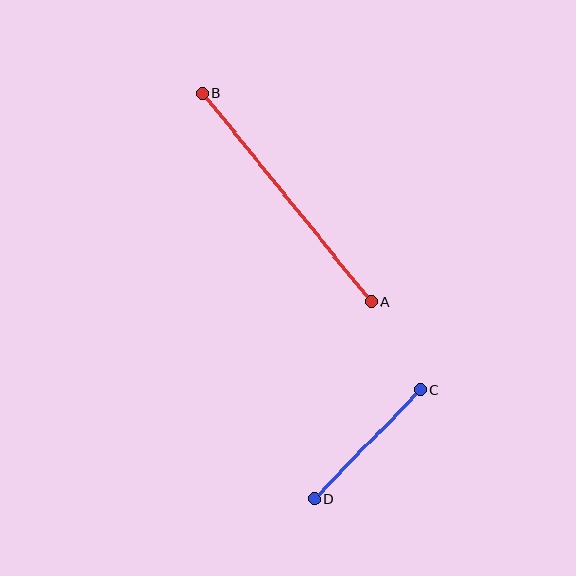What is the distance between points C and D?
The distance is approximately 152 pixels.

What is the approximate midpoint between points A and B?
The midpoint is at approximately (287, 197) pixels.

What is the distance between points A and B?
The distance is approximately 268 pixels.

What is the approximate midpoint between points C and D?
The midpoint is at approximately (367, 444) pixels.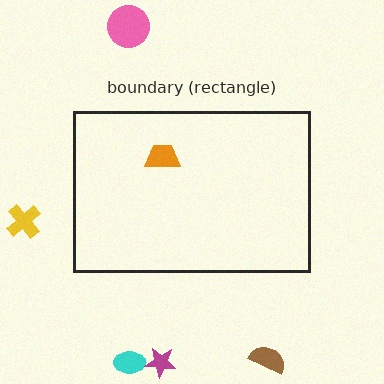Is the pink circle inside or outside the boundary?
Outside.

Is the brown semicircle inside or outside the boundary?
Outside.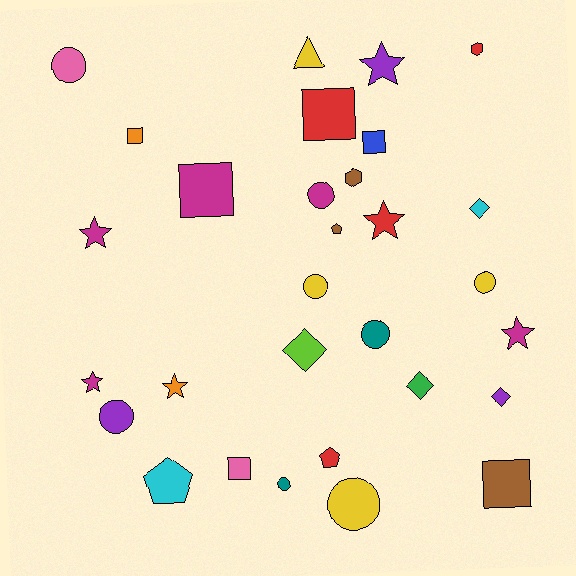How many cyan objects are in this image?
There are 2 cyan objects.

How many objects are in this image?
There are 30 objects.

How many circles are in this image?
There are 8 circles.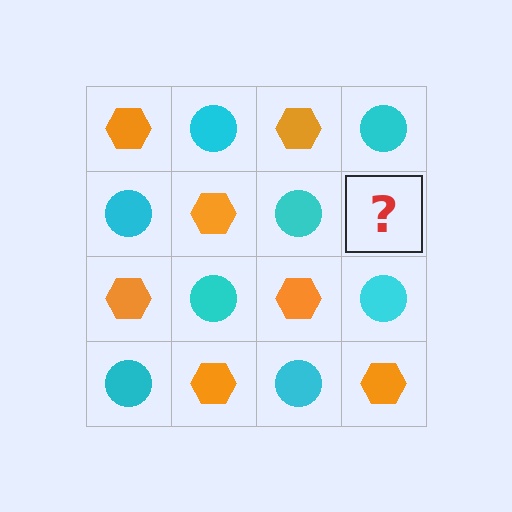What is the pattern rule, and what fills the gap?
The rule is that it alternates orange hexagon and cyan circle in a checkerboard pattern. The gap should be filled with an orange hexagon.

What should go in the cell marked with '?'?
The missing cell should contain an orange hexagon.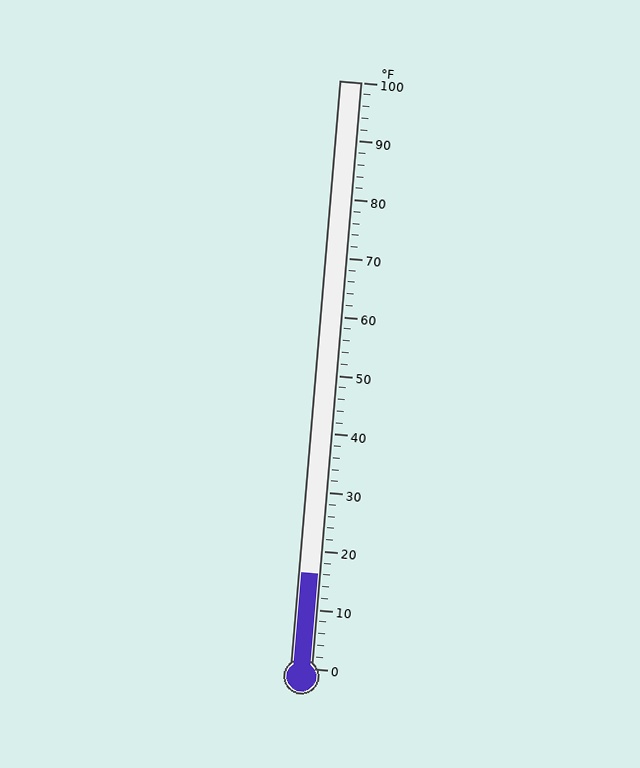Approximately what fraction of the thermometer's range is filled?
The thermometer is filled to approximately 15% of its range.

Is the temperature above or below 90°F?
The temperature is below 90°F.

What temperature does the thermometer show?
The thermometer shows approximately 16°F.